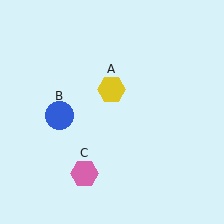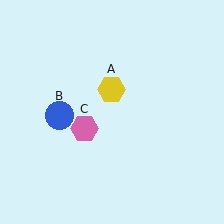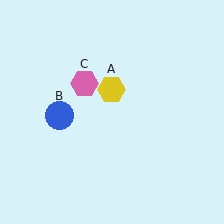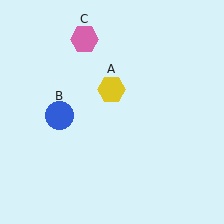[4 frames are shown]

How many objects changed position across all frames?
1 object changed position: pink hexagon (object C).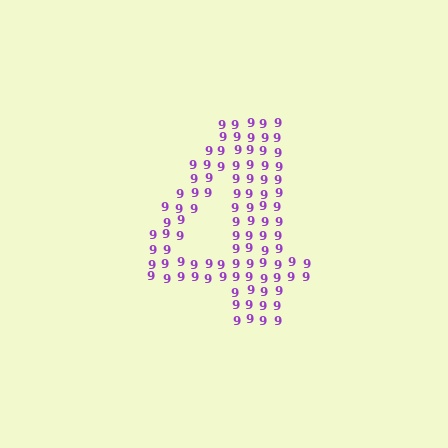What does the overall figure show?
The overall figure shows the digit 4.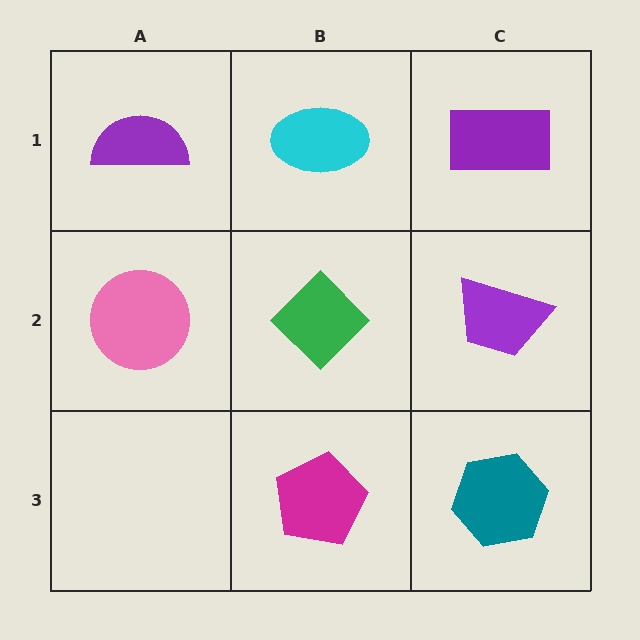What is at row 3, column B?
A magenta pentagon.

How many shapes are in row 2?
3 shapes.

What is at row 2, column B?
A green diamond.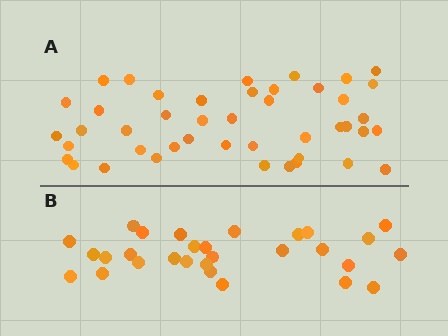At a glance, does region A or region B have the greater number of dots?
Region A (the top region) has more dots.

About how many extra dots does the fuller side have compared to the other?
Region A has approximately 15 more dots than region B.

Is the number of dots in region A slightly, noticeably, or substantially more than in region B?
Region A has substantially more. The ratio is roughly 1.5 to 1.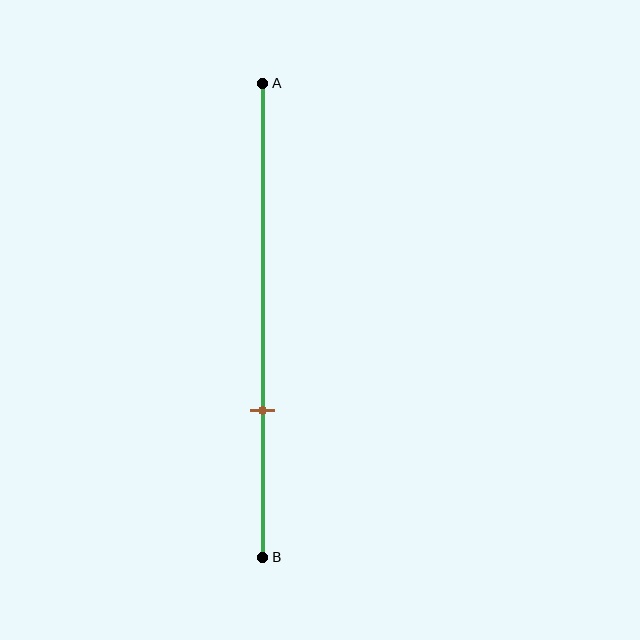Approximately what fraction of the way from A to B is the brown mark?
The brown mark is approximately 70% of the way from A to B.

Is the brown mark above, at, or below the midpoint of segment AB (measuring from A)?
The brown mark is below the midpoint of segment AB.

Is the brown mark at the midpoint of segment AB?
No, the mark is at about 70% from A, not at the 50% midpoint.